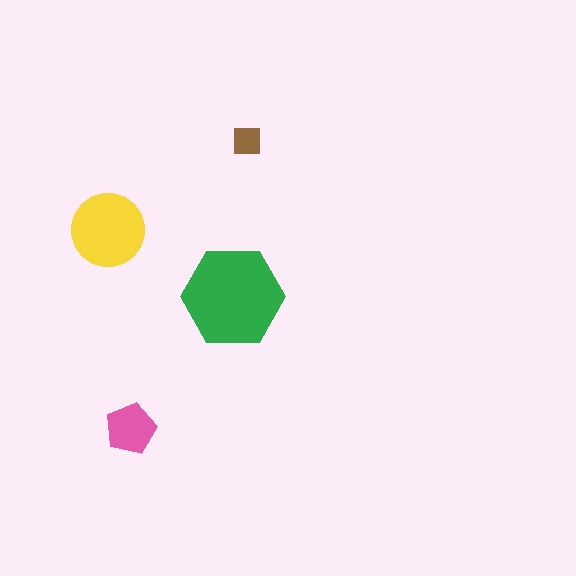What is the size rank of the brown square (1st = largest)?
4th.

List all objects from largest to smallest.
The green hexagon, the yellow circle, the pink pentagon, the brown square.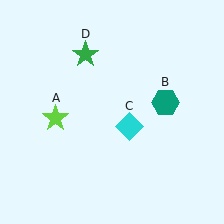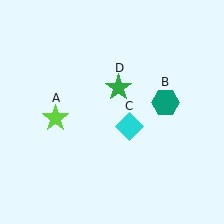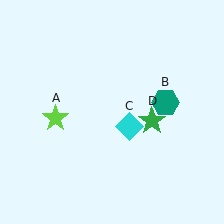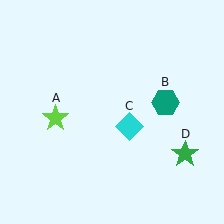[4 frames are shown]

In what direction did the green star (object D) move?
The green star (object D) moved down and to the right.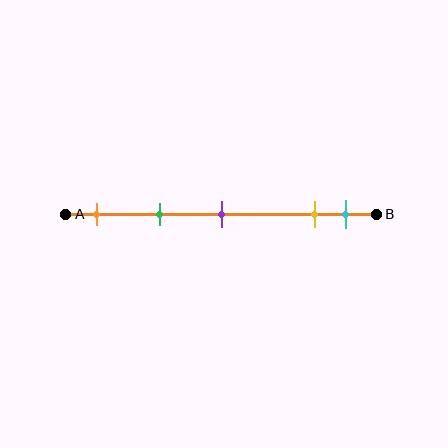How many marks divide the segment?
There are 5 marks dividing the segment.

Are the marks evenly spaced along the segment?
No, the marks are not evenly spaced.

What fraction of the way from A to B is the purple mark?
The purple mark is approximately 50% (0.5) of the way from A to B.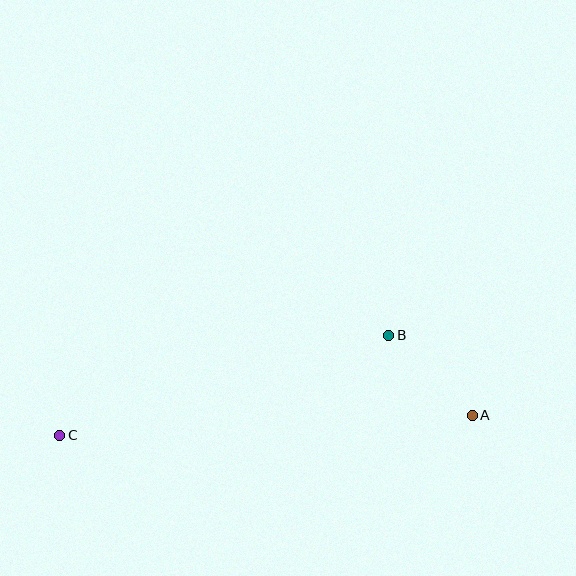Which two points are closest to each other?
Points A and B are closest to each other.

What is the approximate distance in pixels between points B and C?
The distance between B and C is approximately 344 pixels.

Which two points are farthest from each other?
Points A and C are farthest from each other.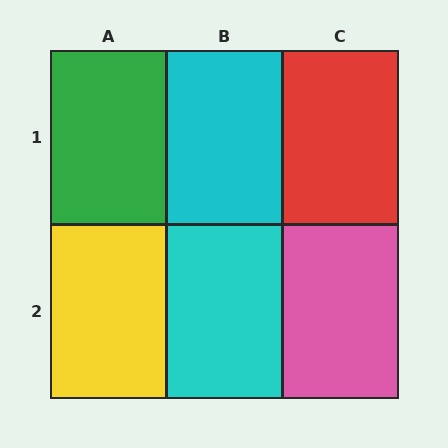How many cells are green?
1 cell is green.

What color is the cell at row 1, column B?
Cyan.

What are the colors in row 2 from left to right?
Yellow, cyan, pink.